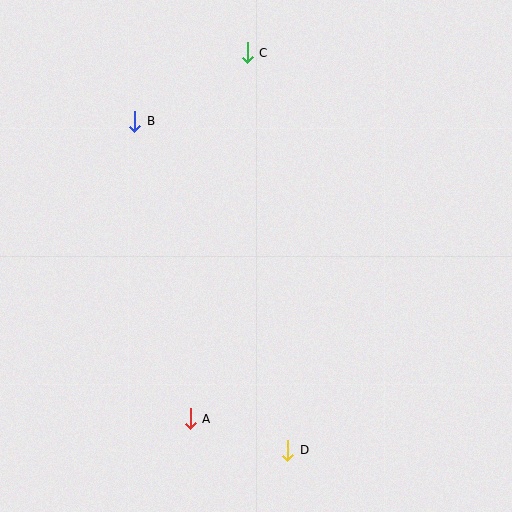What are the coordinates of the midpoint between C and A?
The midpoint between C and A is at (219, 236).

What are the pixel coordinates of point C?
Point C is at (247, 53).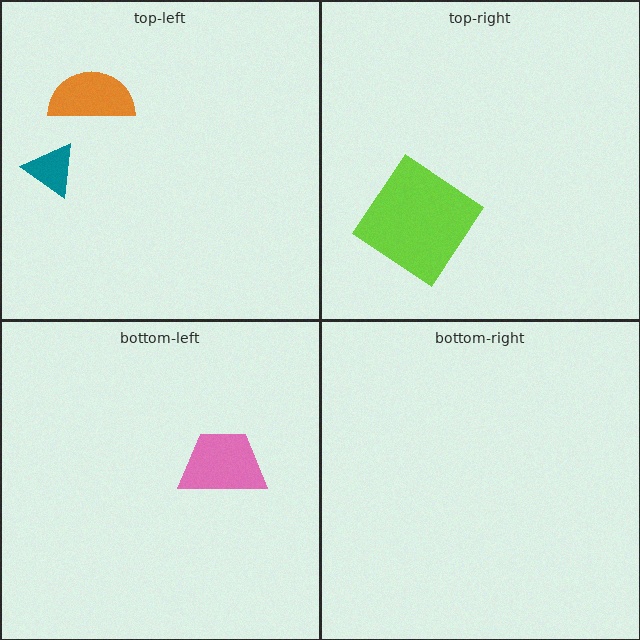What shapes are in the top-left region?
The orange semicircle, the teal triangle.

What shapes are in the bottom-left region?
The pink trapezoid.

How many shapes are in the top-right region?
1.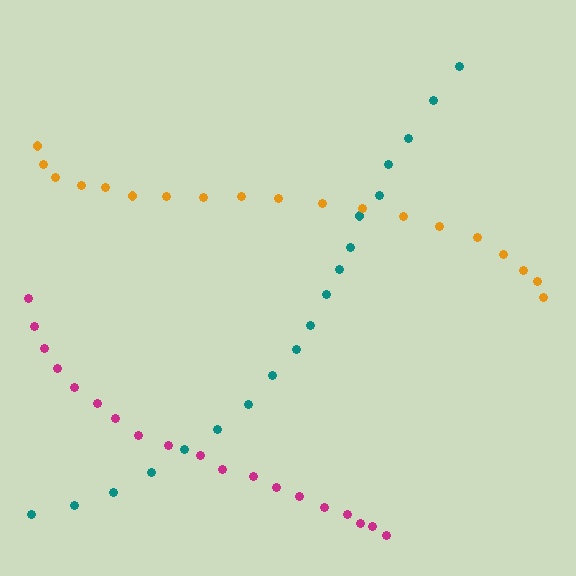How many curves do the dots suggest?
There are 3 distinct paths.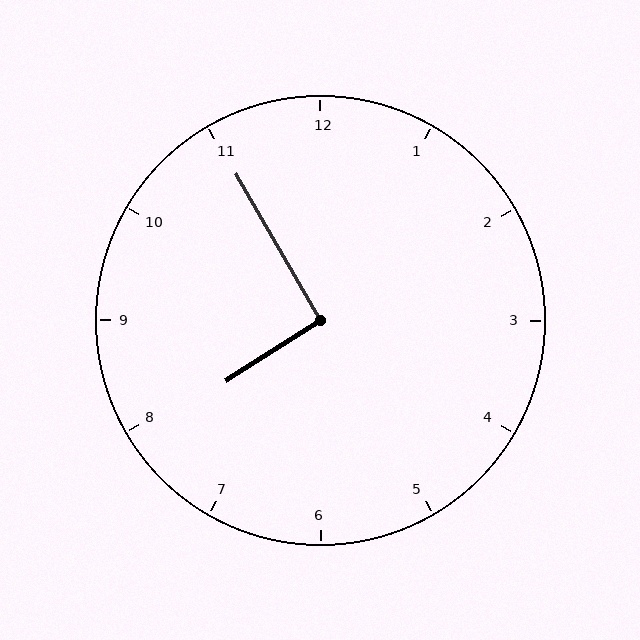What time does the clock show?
7:55.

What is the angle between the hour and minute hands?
Approximately 92 degrees.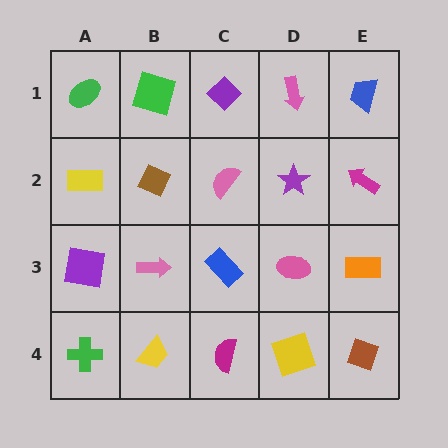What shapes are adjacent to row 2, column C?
A purple diamond (row 1, column C), a blue rectangle (row 3, column C), a brown diamond (row 2, column B), a purple star (row 2, column D).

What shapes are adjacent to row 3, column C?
A pink semicircle (row 2, column C), a magenta semicircle (row 4, column C), a pink arrow (row 3, column B), a pink ellipse (row 3, column D).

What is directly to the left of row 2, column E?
A purple star.